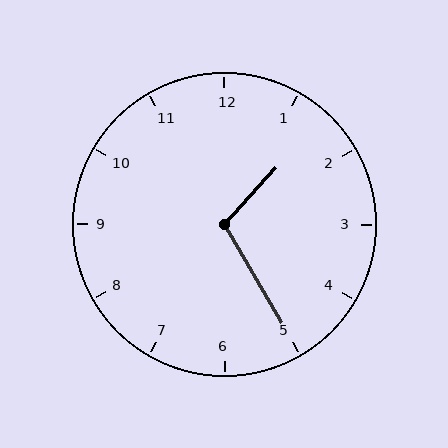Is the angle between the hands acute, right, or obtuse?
It is obtuse.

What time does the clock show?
1:25.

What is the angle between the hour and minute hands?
Approximately 108 degrees.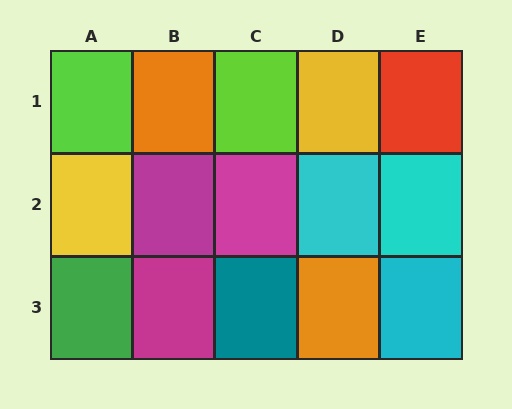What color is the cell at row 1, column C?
Lime.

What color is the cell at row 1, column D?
Yellow.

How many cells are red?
1 cell is red.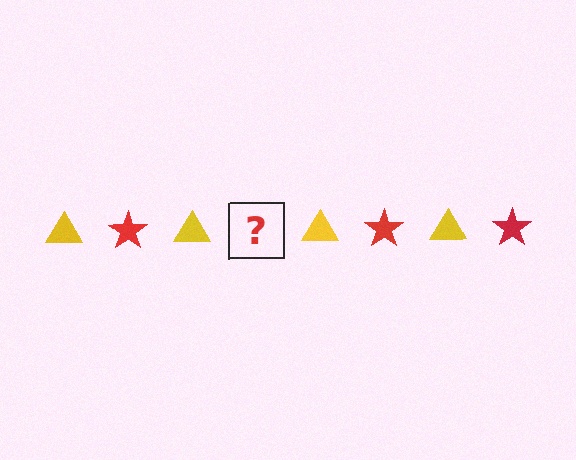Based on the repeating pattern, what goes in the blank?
The blank should be a red star.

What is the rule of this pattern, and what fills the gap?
The rule is that the pattern alternates between yellow triangle and red star. The gap should be filled with a red star.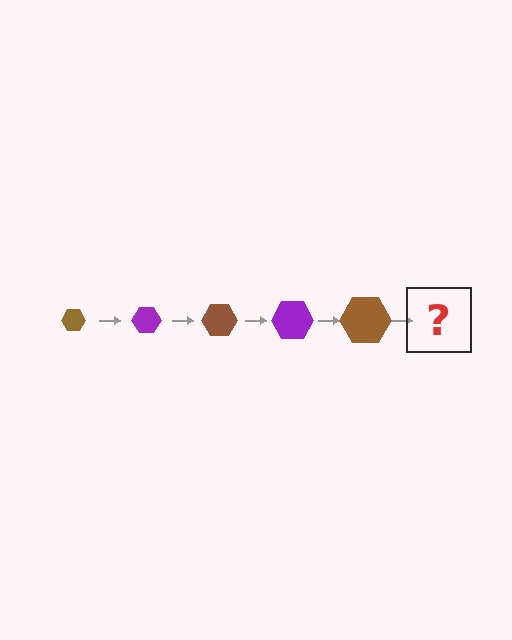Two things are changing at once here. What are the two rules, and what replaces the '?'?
The two rules are that the hexagon grows larger each step and the color cycles through brown and purple. The '?' should be a purple hexagon, larger than the previous one.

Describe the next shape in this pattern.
It should be a purple hexagon, larger than the previous one.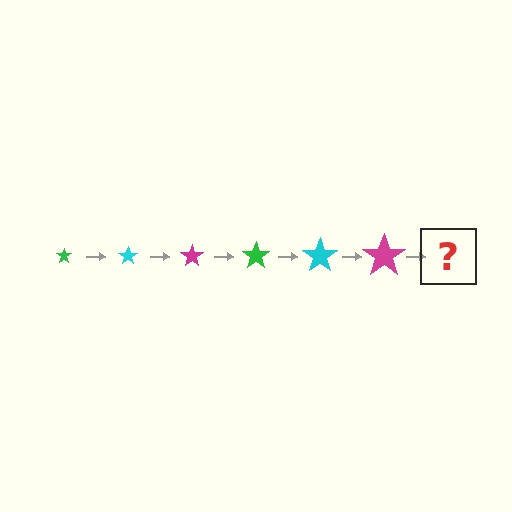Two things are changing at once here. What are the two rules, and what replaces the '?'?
The two rules are that the star grows larger each step and the color cycles through green, cyan, and magenta. The '?' should be a green star, larger than the previous one.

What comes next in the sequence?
The next element should be a green star, larger than the previous one.